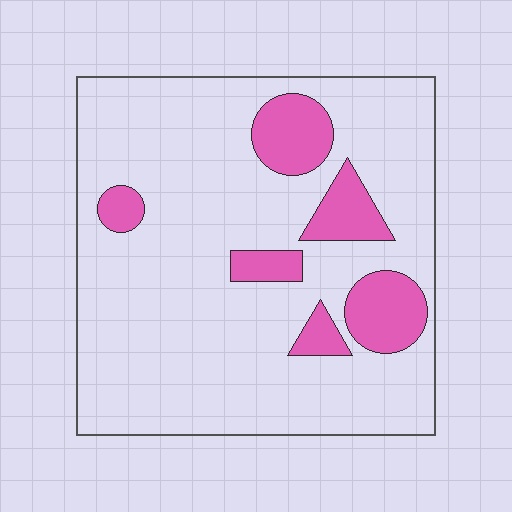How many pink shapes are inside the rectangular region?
6.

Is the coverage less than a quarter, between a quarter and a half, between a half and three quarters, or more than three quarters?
Less than a quarter.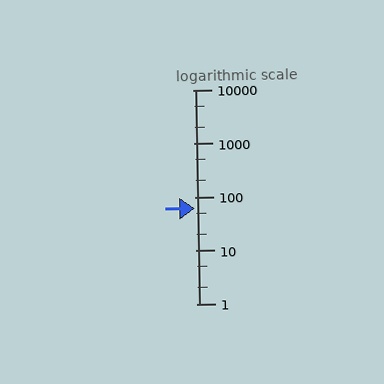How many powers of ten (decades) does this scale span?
The scale spans 4 decades, from 1 to 10000.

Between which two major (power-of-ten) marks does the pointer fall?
The pointer is between 10 and 100.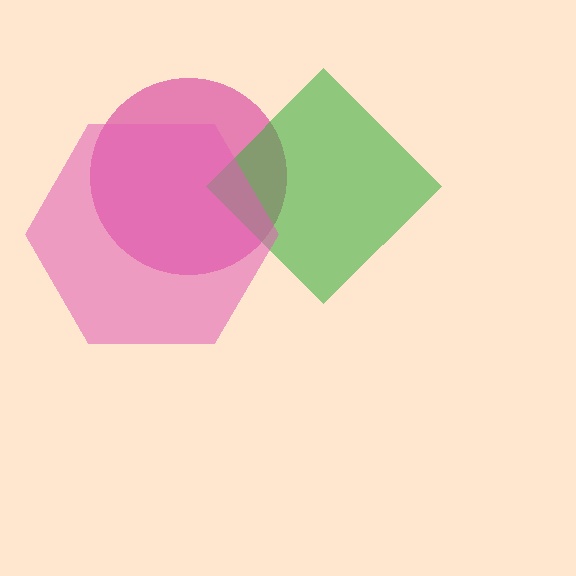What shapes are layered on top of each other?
The layered shapes are: a magenta circle, a green diamond, a pink hexagon.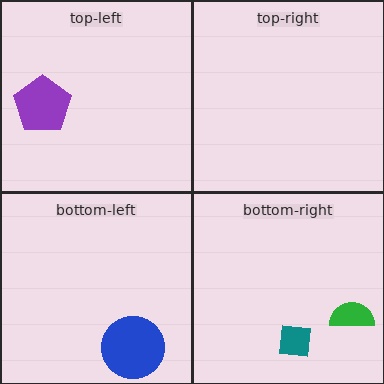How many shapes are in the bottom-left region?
1.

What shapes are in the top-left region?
The purple pentagon.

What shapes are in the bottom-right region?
The green semicircle, the teal square.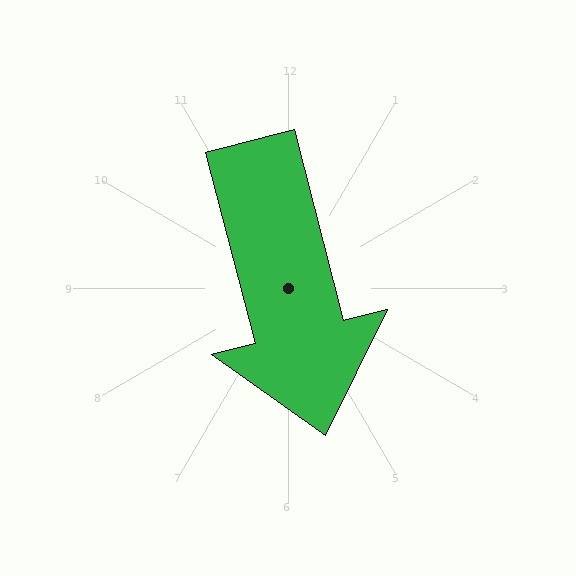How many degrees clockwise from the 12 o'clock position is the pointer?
Approximately 166 degrees.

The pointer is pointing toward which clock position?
Roughly 6 o'clock.